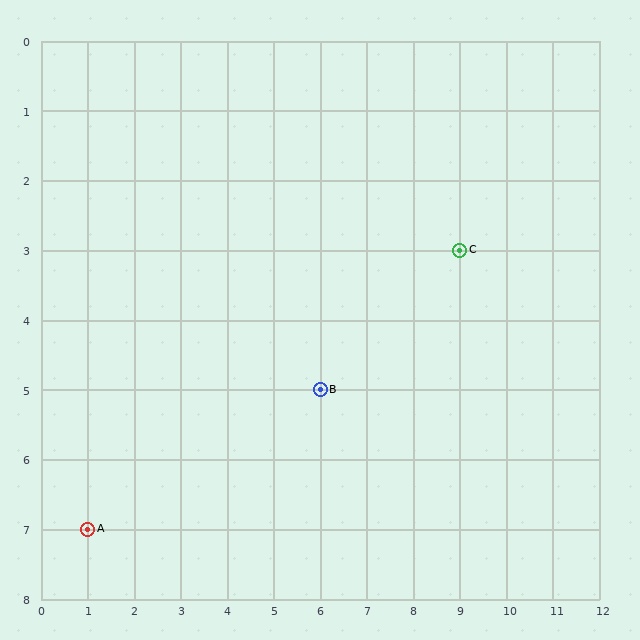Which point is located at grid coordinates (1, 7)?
Point A is at (1, 7).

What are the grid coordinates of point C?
Point C is at grid coordinates (9, 3).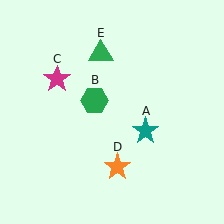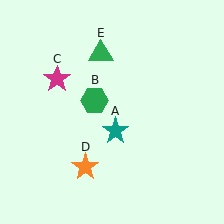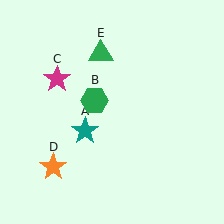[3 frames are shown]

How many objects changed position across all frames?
2 objects changed position: teal star (object A), orange star (object D).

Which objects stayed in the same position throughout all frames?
Green hexagon (object B) and magenta star (object C) and green triangle (object E) remained stationary.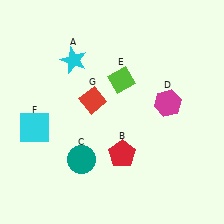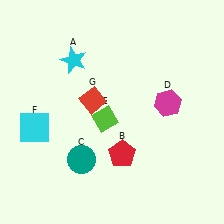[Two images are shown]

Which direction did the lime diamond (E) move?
The lime diamond (E) moved down.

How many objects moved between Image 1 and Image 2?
1 object moved between the two images.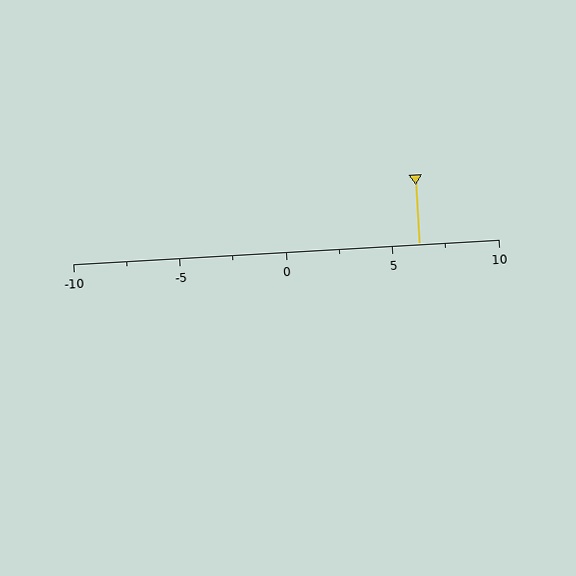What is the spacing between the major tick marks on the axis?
The major ticks are spaced 5 apart.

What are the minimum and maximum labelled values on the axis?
The axis runs from -10 to 10.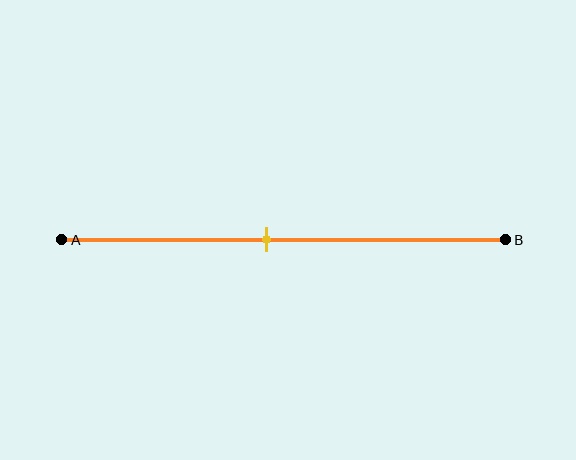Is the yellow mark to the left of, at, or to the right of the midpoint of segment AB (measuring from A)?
The yellow mark is to the left of the midpoint of segment AB.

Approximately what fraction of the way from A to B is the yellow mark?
The yellow mark is approximately 45% of the way from A to B.